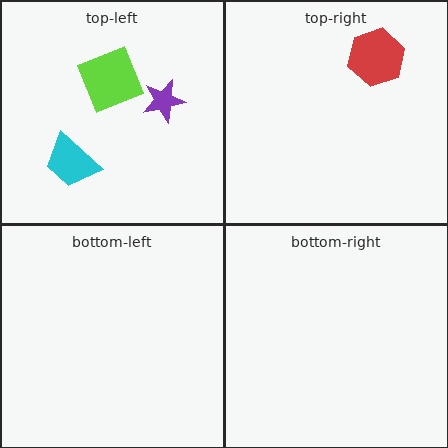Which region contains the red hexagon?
The top-right region.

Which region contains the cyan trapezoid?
The top-left region.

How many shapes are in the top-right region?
1.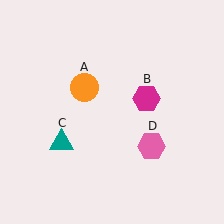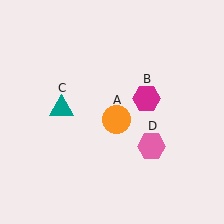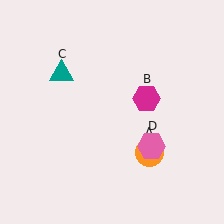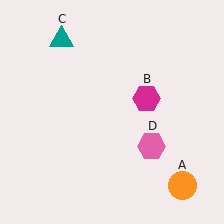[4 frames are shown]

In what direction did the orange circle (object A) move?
The orange circle (object A) moved down and to the right.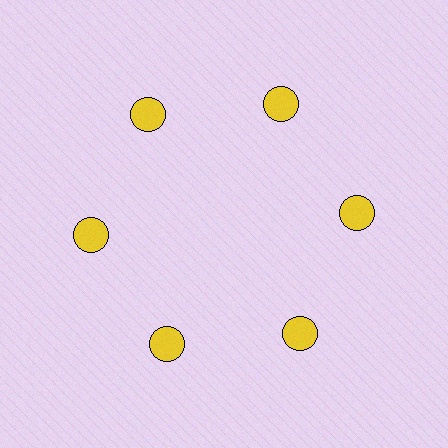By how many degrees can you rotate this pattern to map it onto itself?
The pattern maps onto itself every 60 degrees of rotation.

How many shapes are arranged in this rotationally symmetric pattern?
There are 6 shapes, arranged in 6 groups of 1.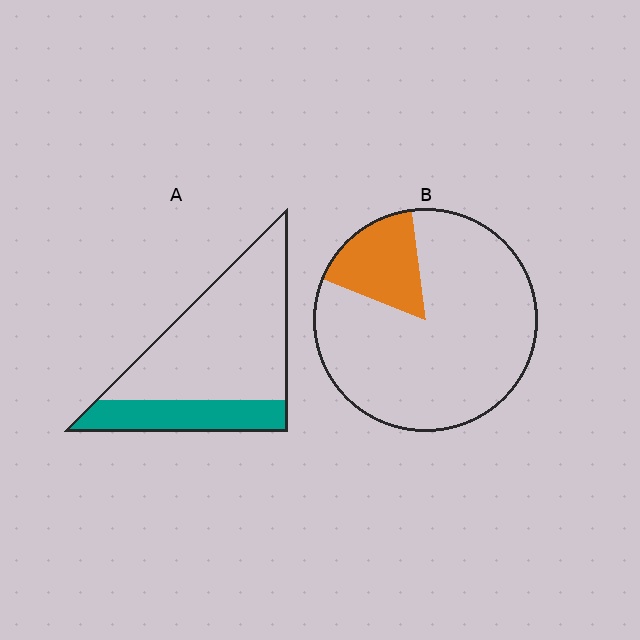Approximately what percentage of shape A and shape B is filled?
A is approximately 25% and B is approximately 15%.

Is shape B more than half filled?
No.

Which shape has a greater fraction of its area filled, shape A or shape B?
Shape A.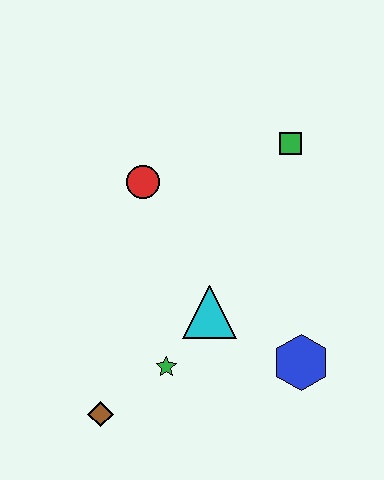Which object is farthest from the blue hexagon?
The red circle is farthest from the blue hexagon.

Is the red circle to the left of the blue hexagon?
Yes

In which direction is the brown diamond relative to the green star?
The brown diamond is to the left of the green star.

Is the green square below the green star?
No